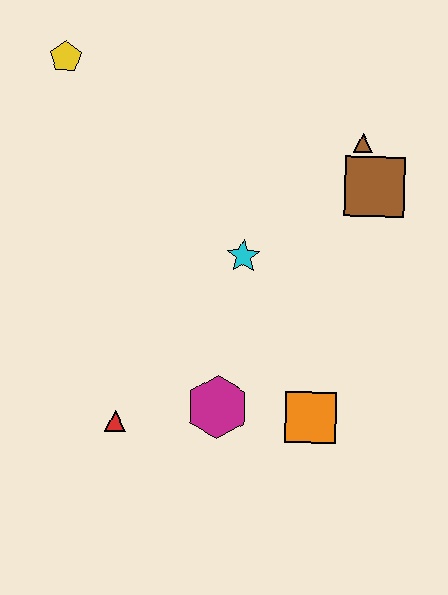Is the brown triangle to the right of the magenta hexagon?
Yes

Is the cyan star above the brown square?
No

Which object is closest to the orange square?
The magenta hexagon is closest to the orange square.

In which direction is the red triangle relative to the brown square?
The red triangle is to the left of the brown square.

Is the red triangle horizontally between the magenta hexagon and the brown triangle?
No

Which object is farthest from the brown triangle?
The red triangle is farthest from the brown triangle.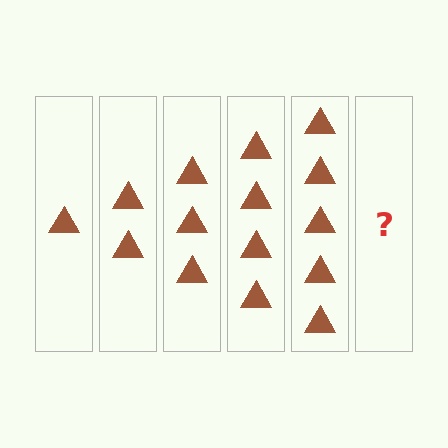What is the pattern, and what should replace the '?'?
The pattern is that each step adds one more triangle. The '?' should be 6 triangles.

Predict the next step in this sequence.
The next step is 6 triangles.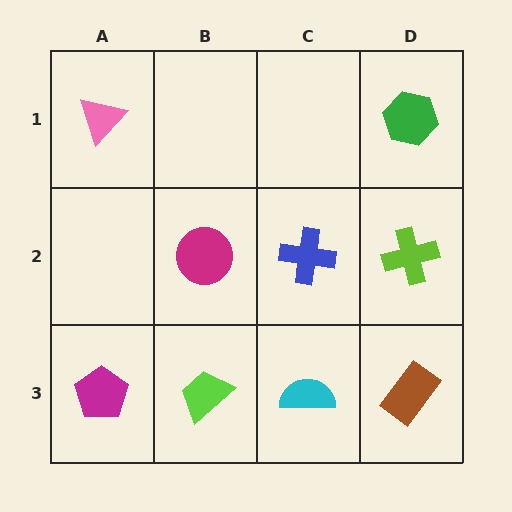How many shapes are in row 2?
3 shapes.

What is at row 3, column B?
A lime trapezoid.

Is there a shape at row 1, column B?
No, that cell is empty.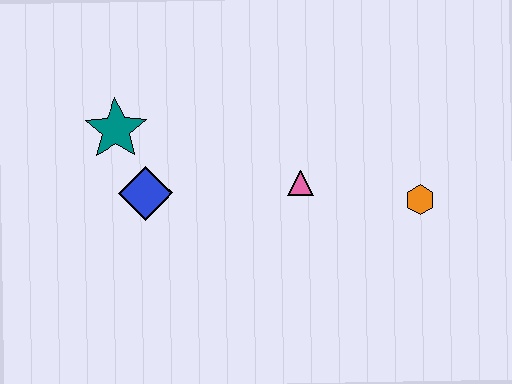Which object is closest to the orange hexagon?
The pink triangle is closest to the orange hexagon.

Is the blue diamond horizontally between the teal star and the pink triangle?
Yes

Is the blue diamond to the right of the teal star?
Yes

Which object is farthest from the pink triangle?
The teal star is farthest from the pink triangle.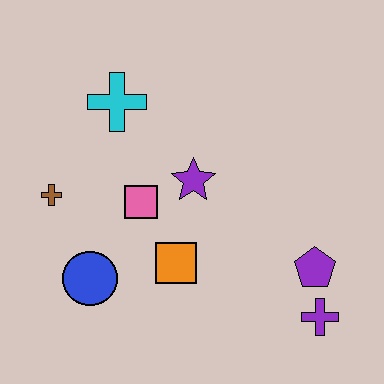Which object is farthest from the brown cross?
The purple cross is farthest from the brown cross.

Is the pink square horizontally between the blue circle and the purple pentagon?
Yes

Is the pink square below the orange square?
No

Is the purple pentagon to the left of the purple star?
No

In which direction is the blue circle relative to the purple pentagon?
The blue circle is to the left of the purple pentagon.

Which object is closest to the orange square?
The pink square is closest to the orange square.